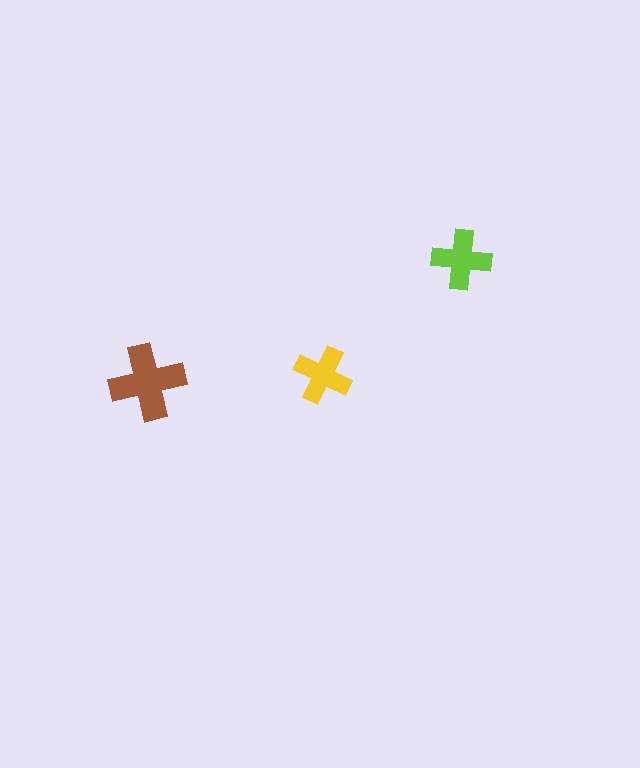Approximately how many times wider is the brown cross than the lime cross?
About 1.5 times wider.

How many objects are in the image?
There are 3 objects in the image.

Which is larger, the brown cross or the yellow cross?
The brown one.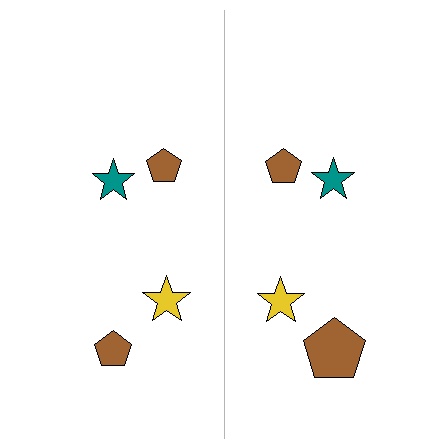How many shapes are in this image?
There are 8 shapes in this image.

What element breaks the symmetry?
The brown pentagon on the right side has a different size than its mirror counterpart.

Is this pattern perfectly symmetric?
No, the pattern is not perfectly symmetric. The brown pentagon on the right side has a different size than its mirror counterpart.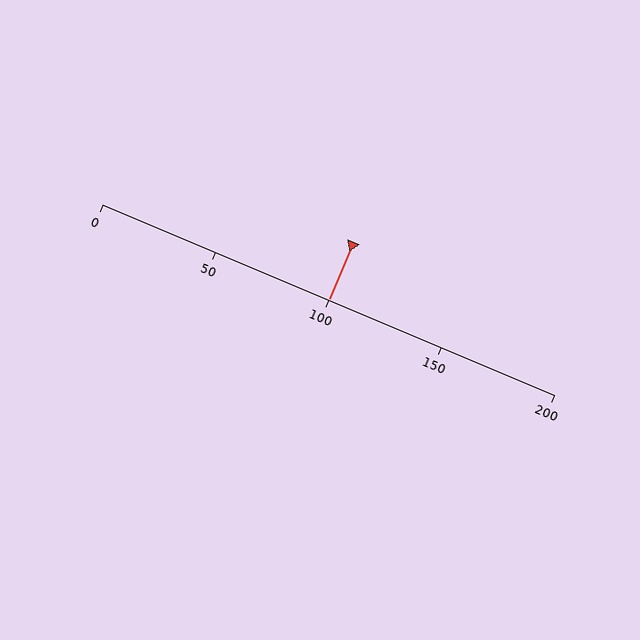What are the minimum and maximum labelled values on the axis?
The axis runs from 0 to 200.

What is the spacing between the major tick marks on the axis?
The major ticks are spaced 50 apart.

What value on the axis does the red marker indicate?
The marker indicates approximately 100.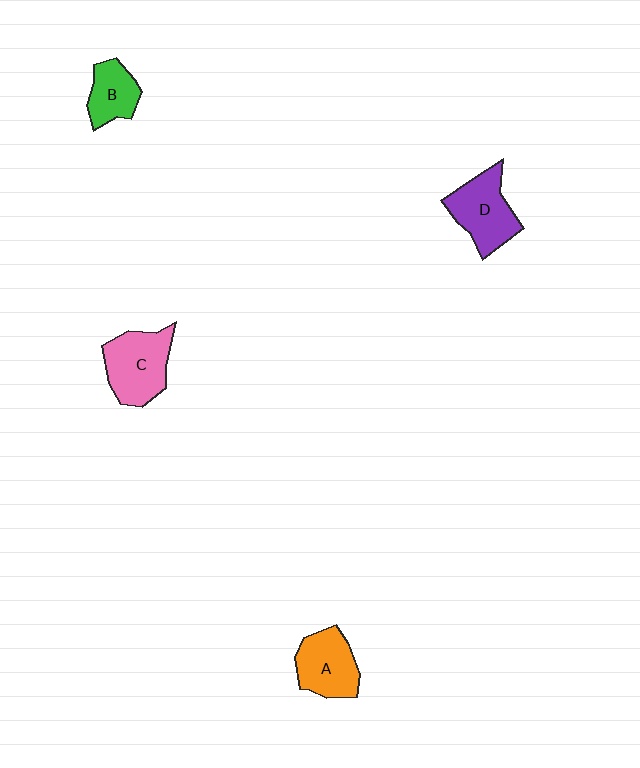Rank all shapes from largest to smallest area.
From largest to smallest: C (pink), D (purple), A (orange), B (green).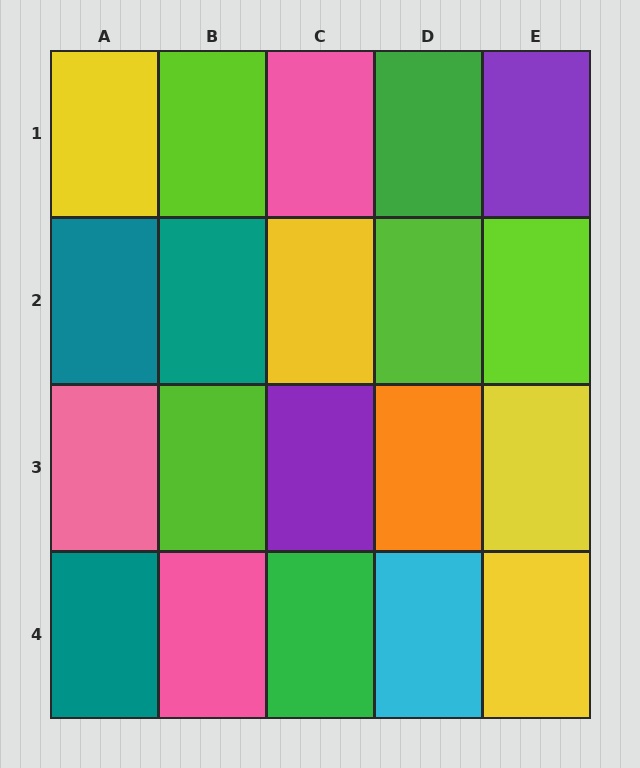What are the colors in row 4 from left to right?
Teal, pink, green, cyan, yellow.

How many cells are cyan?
1 cell is cyan.